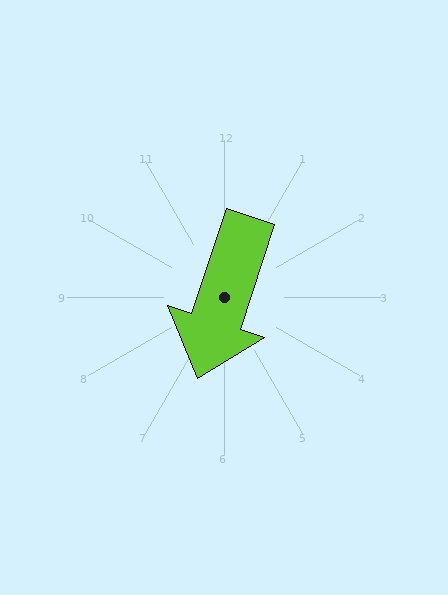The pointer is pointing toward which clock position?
Roughly 7 o'clock.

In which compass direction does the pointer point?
South.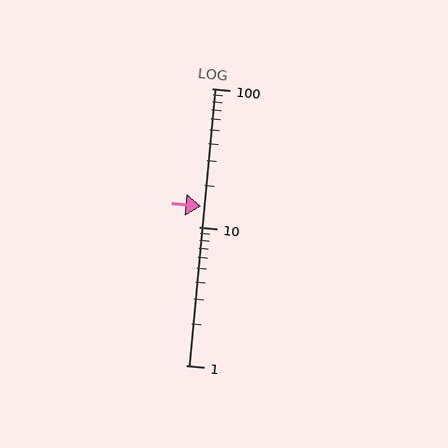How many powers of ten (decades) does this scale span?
The scale spans 2 decades, from 1 to 100.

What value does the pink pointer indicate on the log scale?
The pointer indicates approximately 14.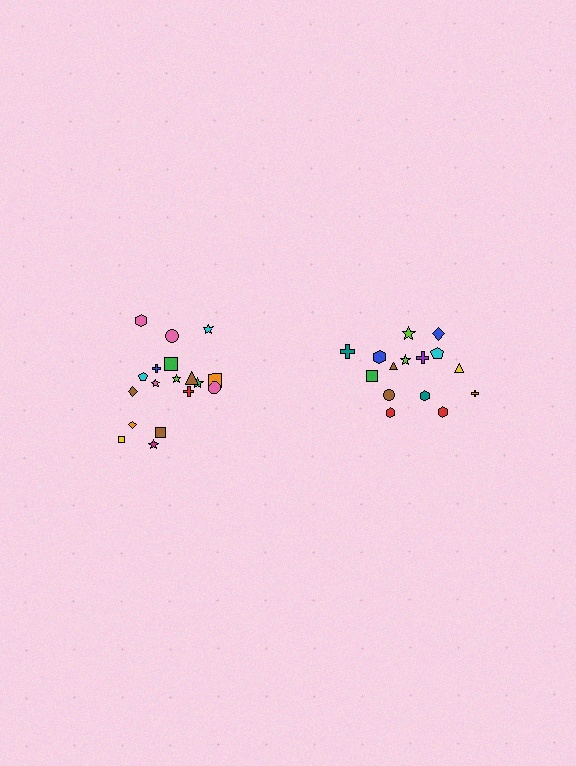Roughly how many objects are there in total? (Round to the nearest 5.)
Roughly 35 objects in total.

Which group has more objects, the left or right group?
The left group.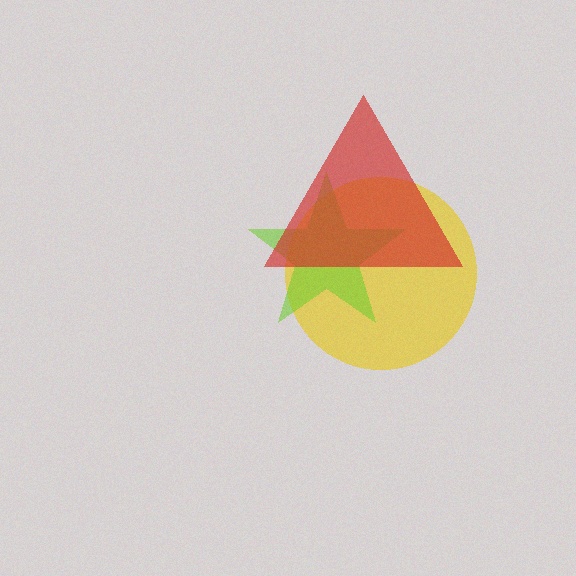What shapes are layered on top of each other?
The layered shapes are: a yellow circle, a lime star, a red triangle.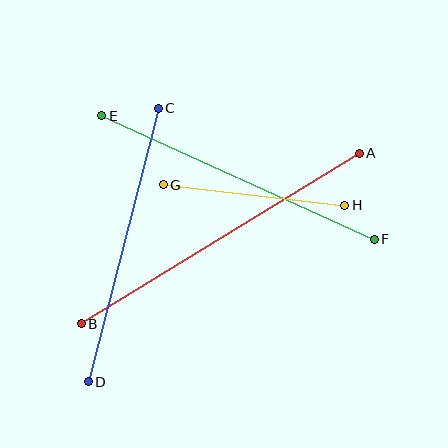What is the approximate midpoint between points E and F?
The midpoint is at approximately (238, 177) pixels.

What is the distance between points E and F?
The distance is approximately 299 pixels.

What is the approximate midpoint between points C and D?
The midpoint is at approximately (123, 245) pixels.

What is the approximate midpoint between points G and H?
The midpoint is at approximately (254, 195) pixels.